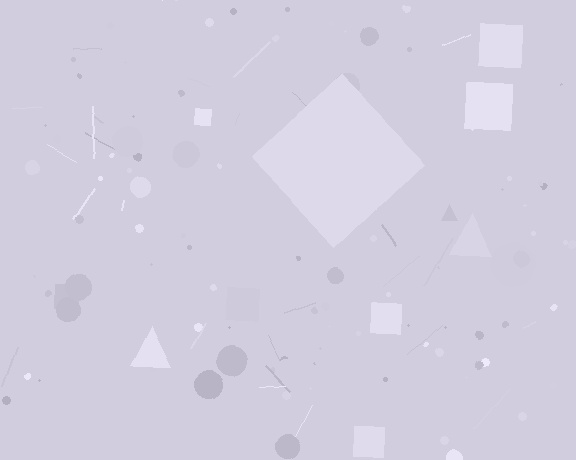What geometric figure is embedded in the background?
A diamond is embedded in the background.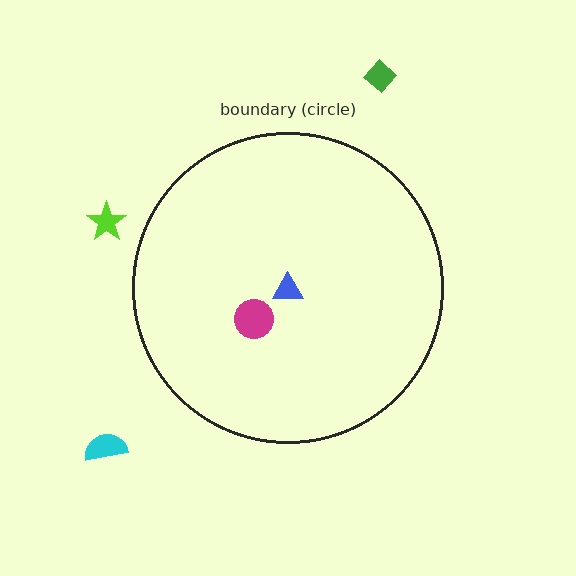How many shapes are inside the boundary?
2 inside, 3 outside.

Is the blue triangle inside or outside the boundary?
Inside.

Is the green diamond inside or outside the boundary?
Outside.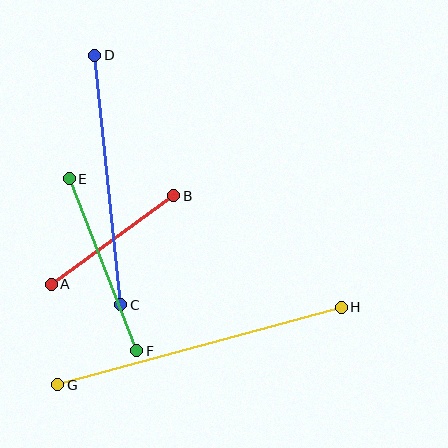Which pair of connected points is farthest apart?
Points G and H are farthest apart.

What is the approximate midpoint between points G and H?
The midpoint is at approximately (200, 346) pixels.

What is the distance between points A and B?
The distance is approximately 151 pixels.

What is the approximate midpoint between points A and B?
The midpoint is at approximately (113, 240) pixels.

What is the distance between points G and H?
The distance is approximately 294 pixels.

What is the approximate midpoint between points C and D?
The midpoint is at approximately (108, 180) pixels.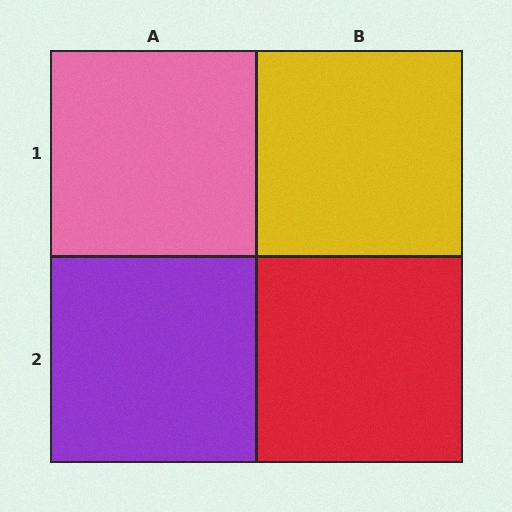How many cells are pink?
1 cell is pink.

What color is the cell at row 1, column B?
Yellow.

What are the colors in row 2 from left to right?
Purple, red.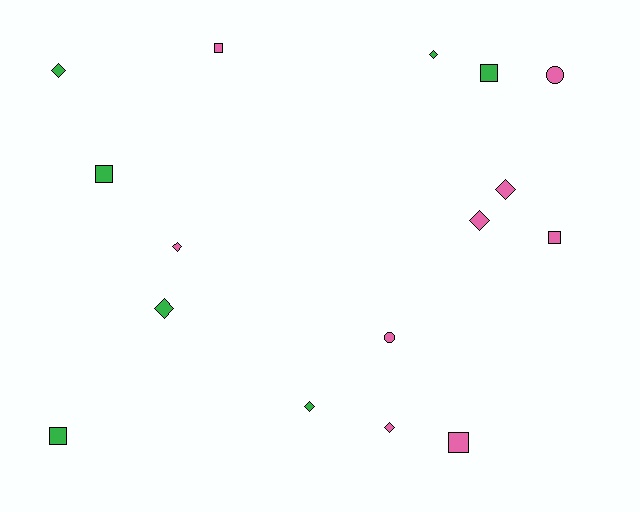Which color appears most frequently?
Pink, with 9 objects.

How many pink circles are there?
There are 2 pink circles.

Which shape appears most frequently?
Diamond, with 8 objects.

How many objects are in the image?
There are 16 objects.